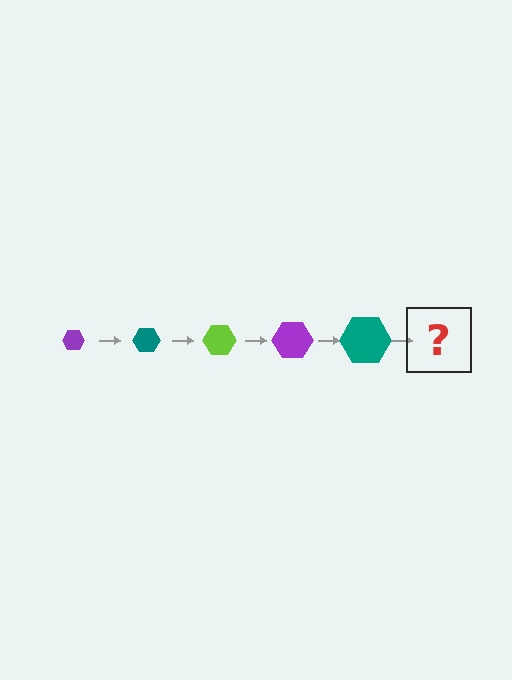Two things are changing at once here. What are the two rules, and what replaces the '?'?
The two rules are that the hexagon grows larger each step and the color cycles through purple, teal, and lime. The '?' should be a lime hexagon, larger than the previous one.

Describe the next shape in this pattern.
It should be a lime hexagon, larger than the previous one.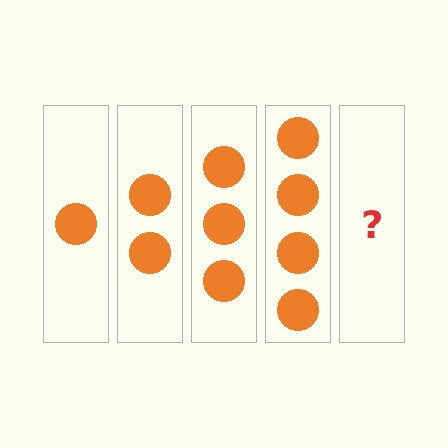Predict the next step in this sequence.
The next step is 5 circles.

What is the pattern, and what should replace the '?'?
The pattern is that each step adds one more circle. The '?' should be 5 circles.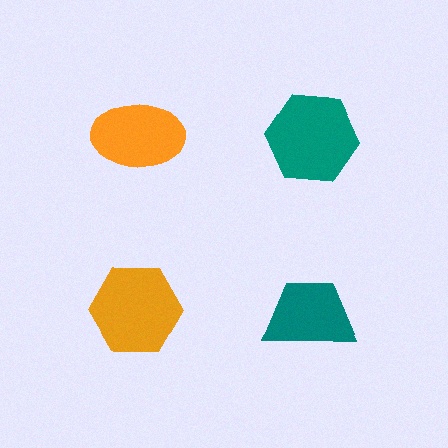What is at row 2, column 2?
A teal trapezoid.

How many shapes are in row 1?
2 shapes.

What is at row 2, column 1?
An orange hexagon.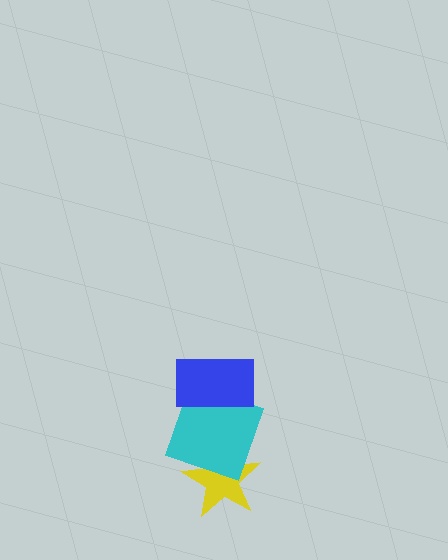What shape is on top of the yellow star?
The cyan square is on top of the yellow star.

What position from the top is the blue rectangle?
The blue rectangle is 1st from the top.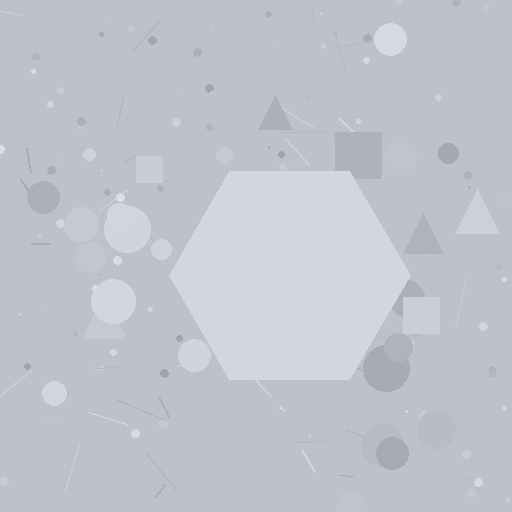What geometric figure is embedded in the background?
A hexagon is embedded in the background.